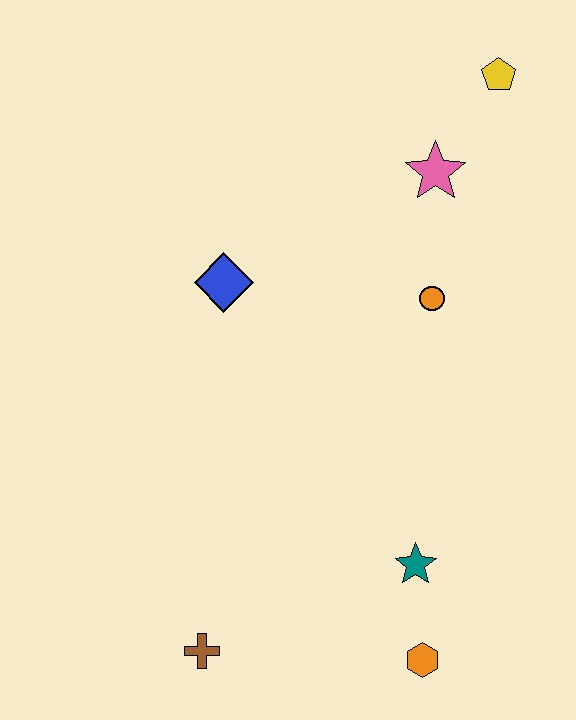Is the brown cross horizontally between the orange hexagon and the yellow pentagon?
No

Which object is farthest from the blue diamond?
The orange hexagon is farthest from the blue diamond.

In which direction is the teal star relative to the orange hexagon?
The teal star is above the orange hexagon.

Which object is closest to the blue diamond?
The orange circle is closest to the blue diamond.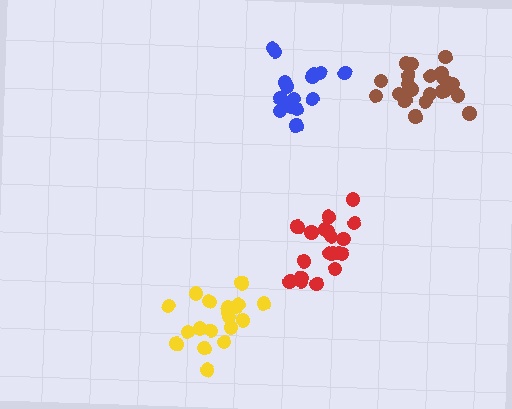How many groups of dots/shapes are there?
There are 4 groups.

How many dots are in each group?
Group 1: 19 dots, Group 2: 19 dots, Group 3: 16 dots, Group 4: 21 dots (75 total).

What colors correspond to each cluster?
The clusters are colored: yellow, red, blue, brown.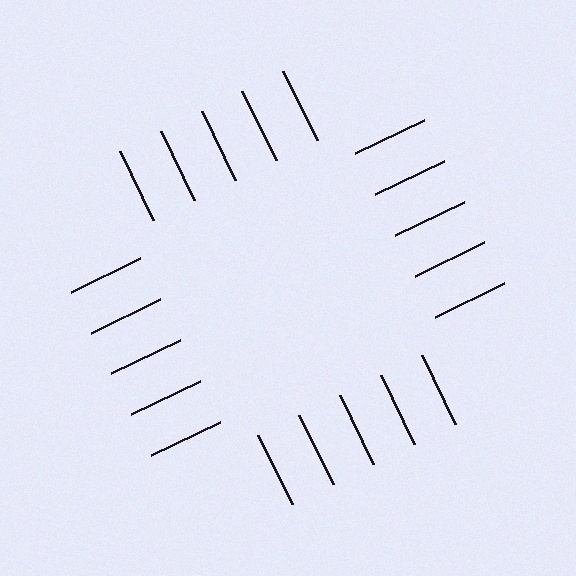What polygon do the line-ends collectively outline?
An illusory square — the line segments terminate on its edges but no continuous stroke is drawn.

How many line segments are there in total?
20 — 5 along each of the 4 edges.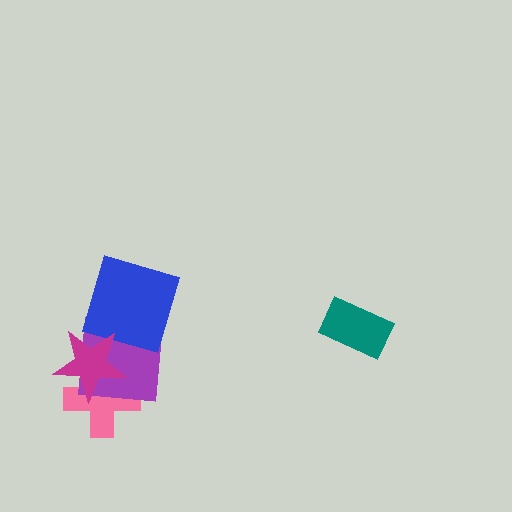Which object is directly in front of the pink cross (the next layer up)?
The purple square is directly in front of the pink cross.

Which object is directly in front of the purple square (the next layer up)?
The blue square is directly in front of the purple square.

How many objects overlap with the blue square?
1 object overlaps with the blue square.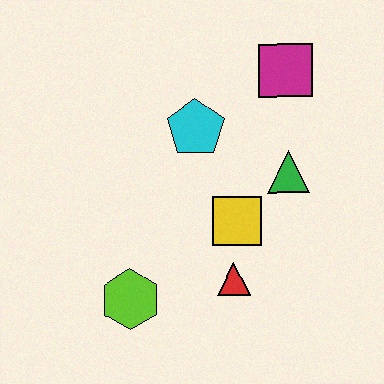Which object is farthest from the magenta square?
The lime hexagon is farthest from the magenta square.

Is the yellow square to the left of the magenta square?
Yes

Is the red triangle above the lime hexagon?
Yes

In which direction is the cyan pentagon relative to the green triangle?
The cyan pentagon is to the left of the green triangle.